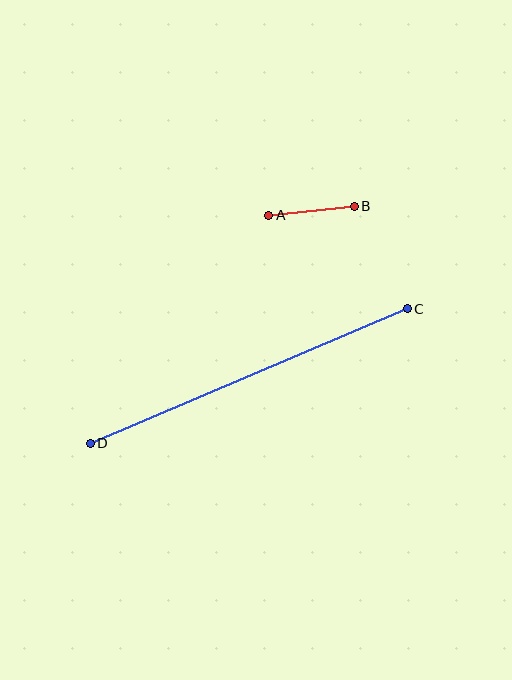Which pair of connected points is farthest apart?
Points C and D are farthest apart.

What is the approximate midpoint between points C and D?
The midpoint is at approximately (249, 376) pixels.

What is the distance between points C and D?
The distance is approximately 344 pixels.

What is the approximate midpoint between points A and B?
The midpoint is at approximately (311, 211) pixels.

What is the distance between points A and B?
The distance is approximately 86 pixels.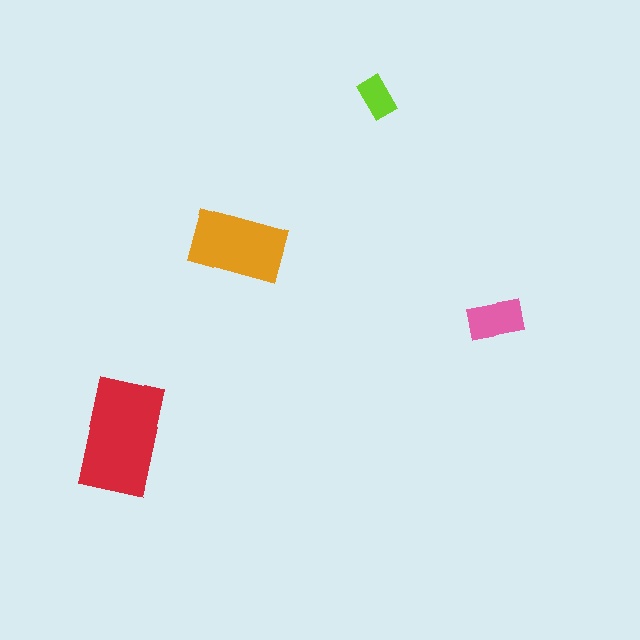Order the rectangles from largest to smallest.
the red one, the orange one, the pink one, the lime one.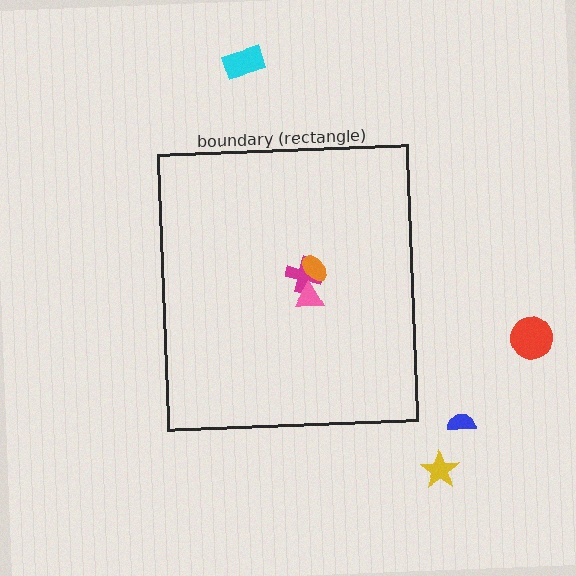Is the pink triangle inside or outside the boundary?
Inside.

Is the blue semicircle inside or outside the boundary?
Outside.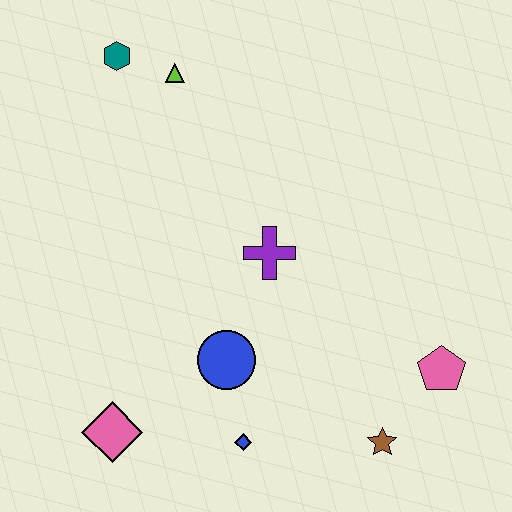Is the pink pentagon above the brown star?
Yes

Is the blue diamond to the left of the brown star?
Yes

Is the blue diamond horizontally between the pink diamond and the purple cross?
Yes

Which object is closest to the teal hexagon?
The lime triangle is closest to the teal hexagon.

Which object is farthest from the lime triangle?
The brown star is farthest from the lime triangle.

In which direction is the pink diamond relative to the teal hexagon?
The pink diamond is below the teal hexagon.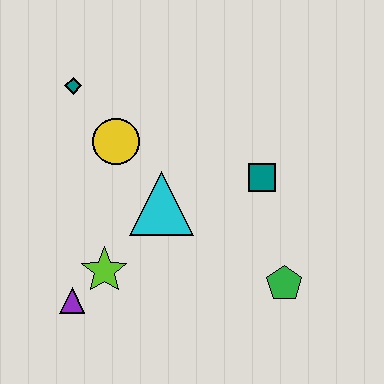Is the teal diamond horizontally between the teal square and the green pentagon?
No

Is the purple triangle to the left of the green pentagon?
Yes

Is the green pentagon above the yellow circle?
No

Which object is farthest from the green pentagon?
The teal diamond is farthest from the green pentagon.